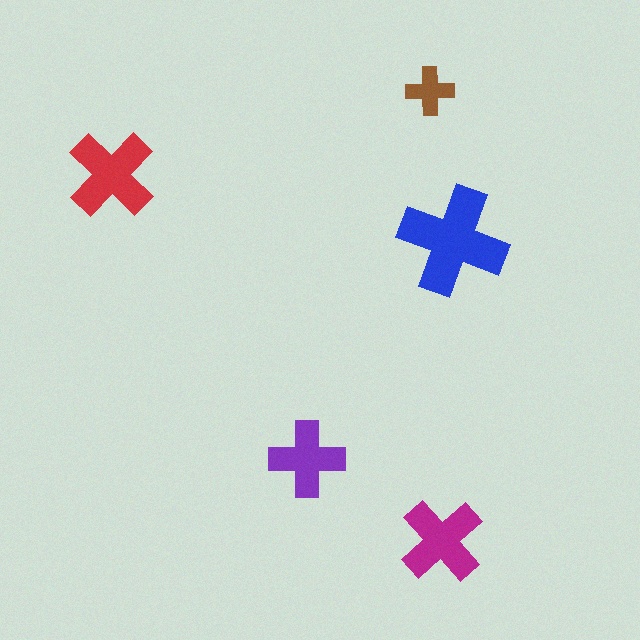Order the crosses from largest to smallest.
the blue one, the red one, the magenta one, the purple one, the brown one.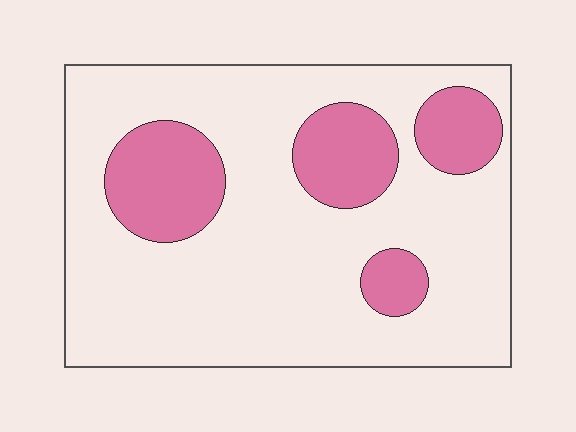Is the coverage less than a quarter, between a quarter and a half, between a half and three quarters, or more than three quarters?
Less than a quarter.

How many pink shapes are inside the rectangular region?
4.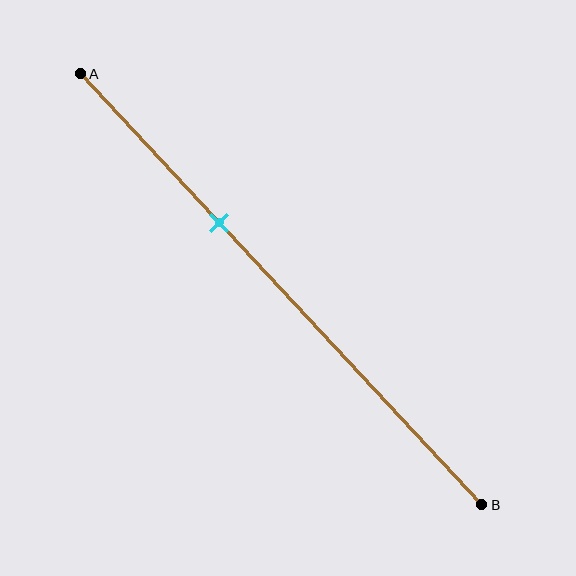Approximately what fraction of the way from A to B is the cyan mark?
The cyan mark is approximately 35% of the way from A to B.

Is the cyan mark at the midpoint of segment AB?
No, the mark is at about 35% from A, not at the 50% midpoint.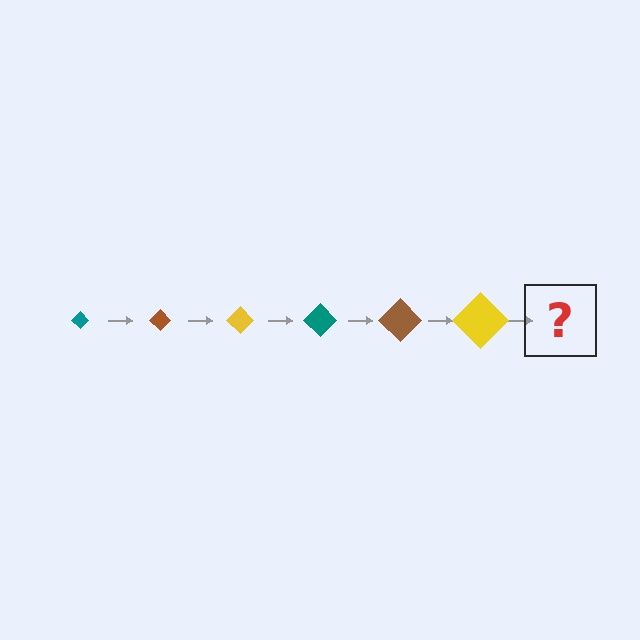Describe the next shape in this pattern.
It should be a teal diamond, larger than the previous one.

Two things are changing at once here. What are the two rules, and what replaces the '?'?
The two rules are that the diamond grows larger each step and the color cycles through teal, brown, and yellow. The '?' should be a teal diamond, larger than the previous one.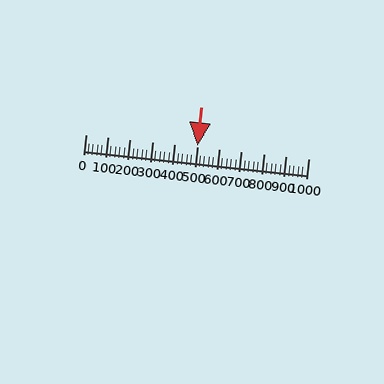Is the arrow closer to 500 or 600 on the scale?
The arrow is closer to 500.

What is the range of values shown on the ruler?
The ruler shows values from 0 to 1000.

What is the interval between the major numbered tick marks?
The major tick marks are spaced 100 units apart.